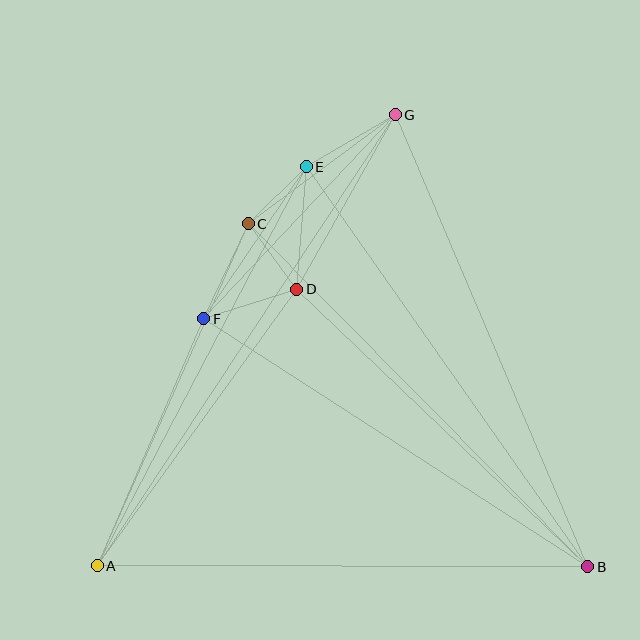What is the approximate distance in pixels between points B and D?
The distance between B and D is approximately 402 pixels.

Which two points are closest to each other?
Points C and E are closest to each other.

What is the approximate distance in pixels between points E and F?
The distance between E and F is approximately 183 pixels.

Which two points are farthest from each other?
Points A and G are farthest from each other.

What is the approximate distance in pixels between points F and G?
The distance between F and G is approximately 280 pixels.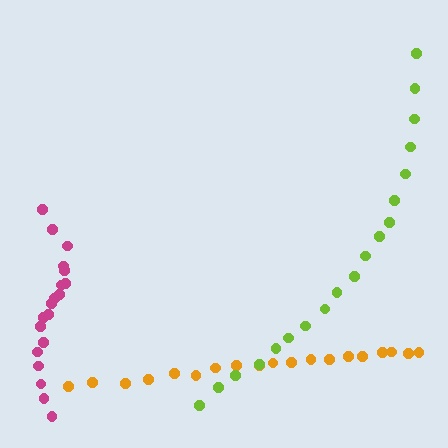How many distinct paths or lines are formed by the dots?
There are 3 distinct paths.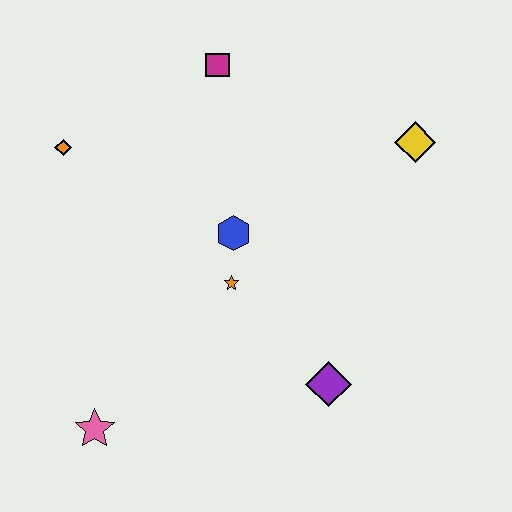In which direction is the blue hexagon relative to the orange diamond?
The blue hexagon is to the right of the orange diamond.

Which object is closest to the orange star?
The blue hexagon is closest to the orange star.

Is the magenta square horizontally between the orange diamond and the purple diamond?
Yes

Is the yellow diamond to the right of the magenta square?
Yes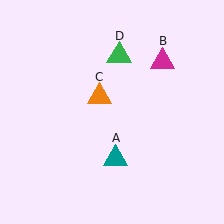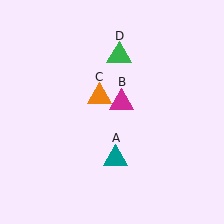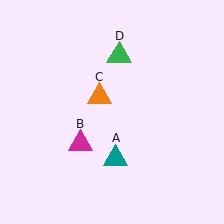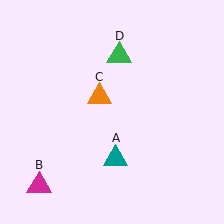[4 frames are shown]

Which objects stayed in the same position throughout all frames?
Teal triangle (object A) and orange triangle (object C) and green triangle (object D) remained stationary.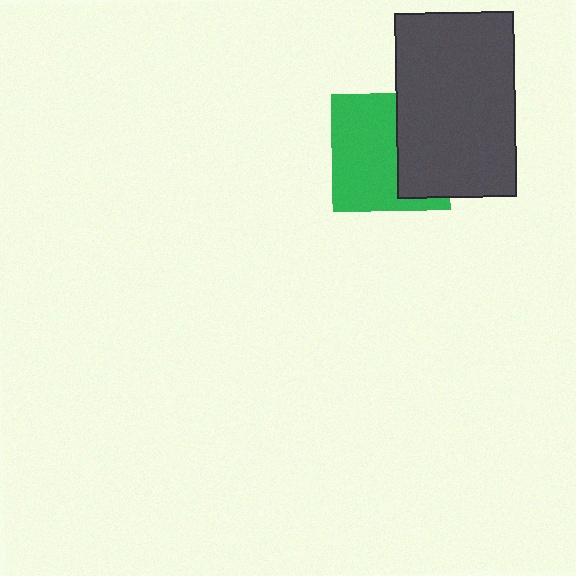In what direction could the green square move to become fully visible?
The green square could move left. That would shift it out from behind the dark gray rectangle entirely.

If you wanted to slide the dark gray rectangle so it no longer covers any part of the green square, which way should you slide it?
Slide it right — that is the most direct way to separate the two shapes.